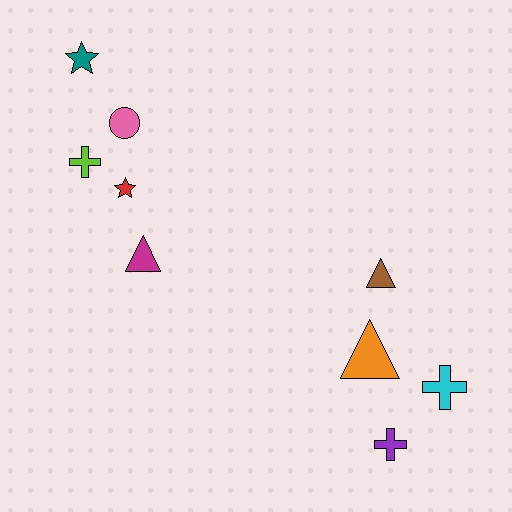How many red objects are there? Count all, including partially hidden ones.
There is 1 red object.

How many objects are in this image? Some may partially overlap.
There are 9 objects.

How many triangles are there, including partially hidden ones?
There are 3 triangles.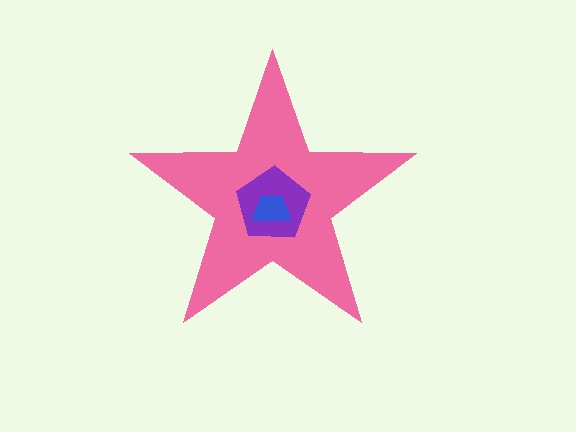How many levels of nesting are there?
3.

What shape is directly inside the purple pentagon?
The blue trapezoid.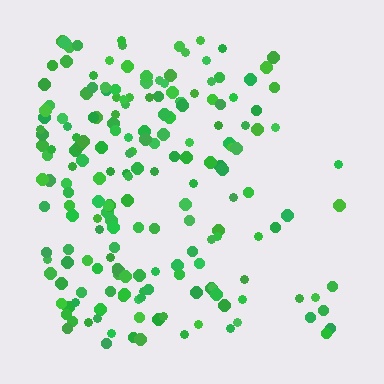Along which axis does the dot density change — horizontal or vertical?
Horizontal.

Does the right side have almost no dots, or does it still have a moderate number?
Still a moderate number, just noticeably fewer than the left.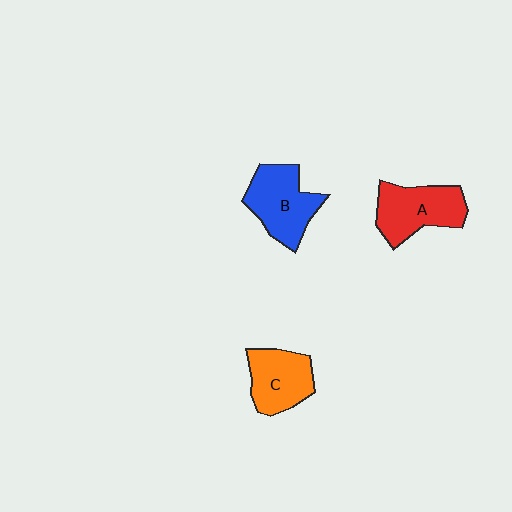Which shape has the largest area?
Shape B (blue).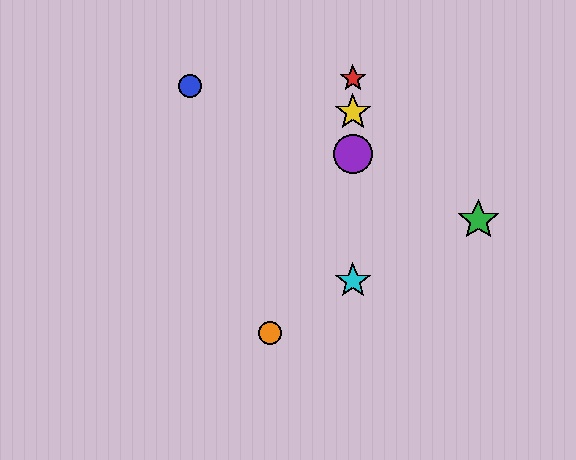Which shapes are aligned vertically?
The red star, the yellow star, the purple circle, the cyan star are aligned vertically.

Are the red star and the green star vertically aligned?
No, the red star is at x≈353 and the green star is at x≈478.